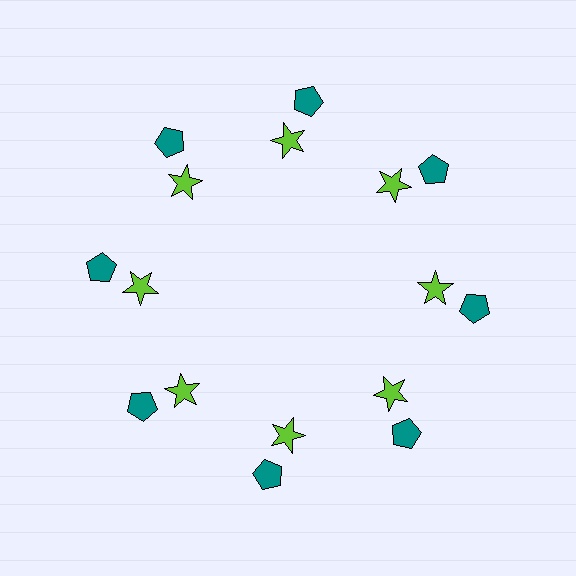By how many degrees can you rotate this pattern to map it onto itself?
The pattern maps onto itself every 45 degrees of rotation.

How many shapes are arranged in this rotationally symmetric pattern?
There are 16 shapes, arranged in 8 groups of 2.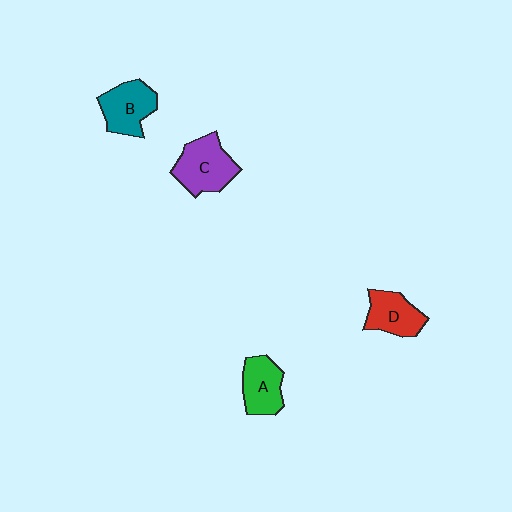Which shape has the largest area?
Shape C (purple).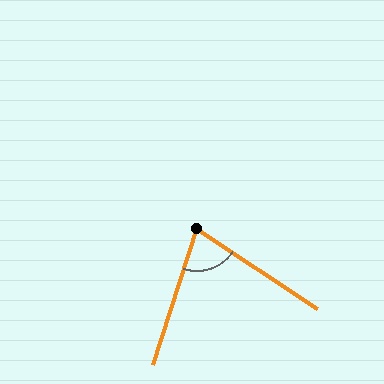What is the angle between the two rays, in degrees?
Approximately 74 degrees.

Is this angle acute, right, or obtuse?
It is acute.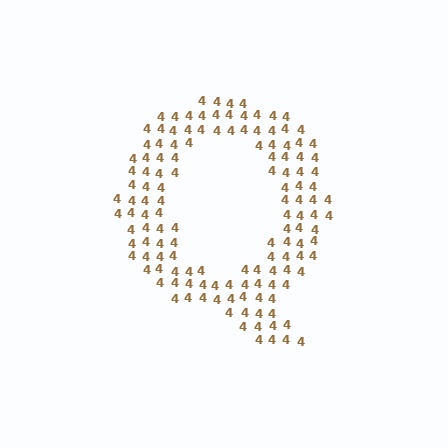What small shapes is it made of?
It is made of small digit 4's.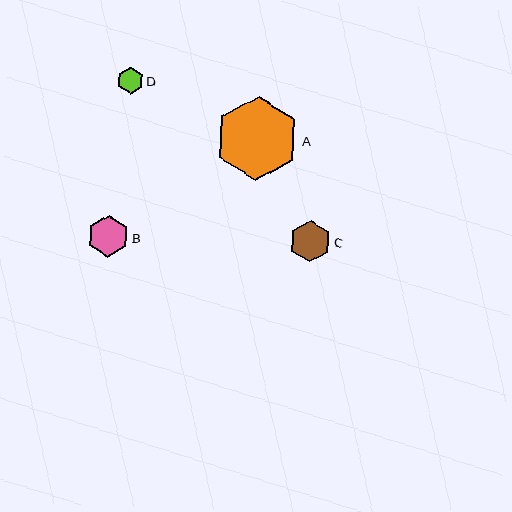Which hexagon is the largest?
Hexagon A is the largest with a size of approximately 84 pixels.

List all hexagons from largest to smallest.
From largest to smallest: A, B, C, D.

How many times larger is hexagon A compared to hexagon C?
Hexagon A is approximately 2.1 times the size of hexagon C.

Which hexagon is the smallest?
Hexagon D is the smallest with a size of approximately 26 pixels.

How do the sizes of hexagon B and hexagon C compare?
Hexagon B and hexagon C are approximately the same size.